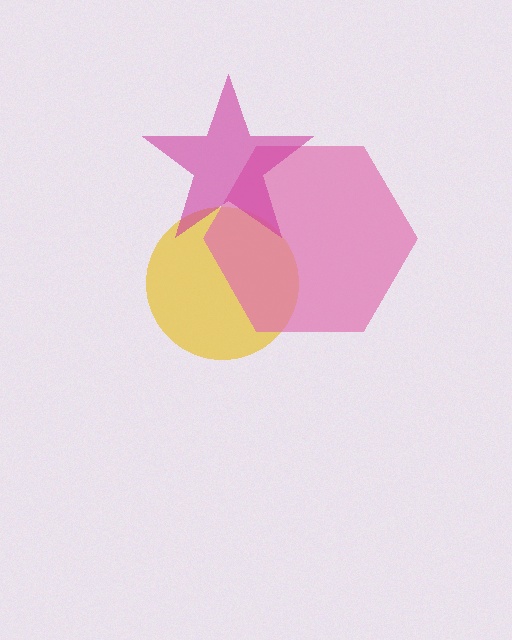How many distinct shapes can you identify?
There are 3 distinct shapes: a yellow circle, a pink hexagon, a magenta star.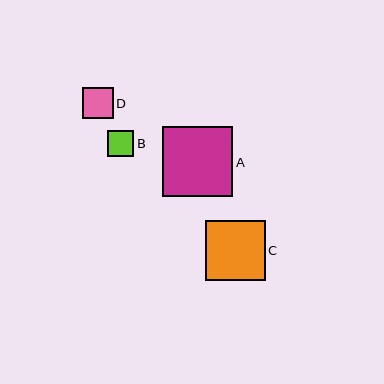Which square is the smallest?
Square B is the smallest with a size of approximately 26 pixels.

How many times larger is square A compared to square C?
Square A is approximately 1.2 times the size of square C.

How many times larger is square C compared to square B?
Square C is approximately 2.3 times the size of square B.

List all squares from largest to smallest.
From largest to smallest: A, C, D, B.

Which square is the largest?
Square A is the largest with a size of approximately 70 pixels.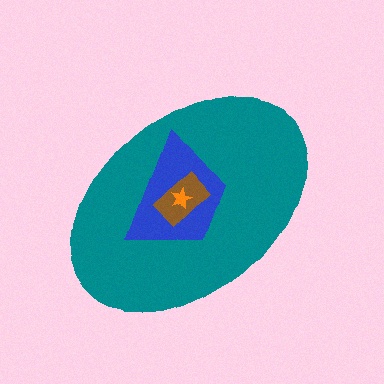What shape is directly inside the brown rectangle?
The orange star.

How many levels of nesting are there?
4.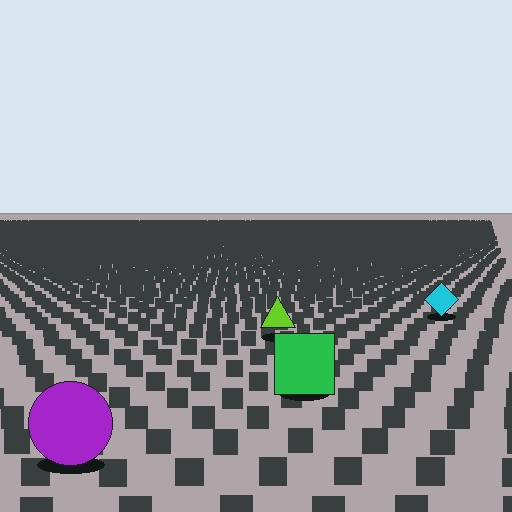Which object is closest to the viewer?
The purple circle is closest. The texture marks near it are larger and more spread out.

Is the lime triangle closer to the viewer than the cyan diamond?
Yes. The lime triangle is closer — you can tell from the texture gradient: the ground texture is coarser near it.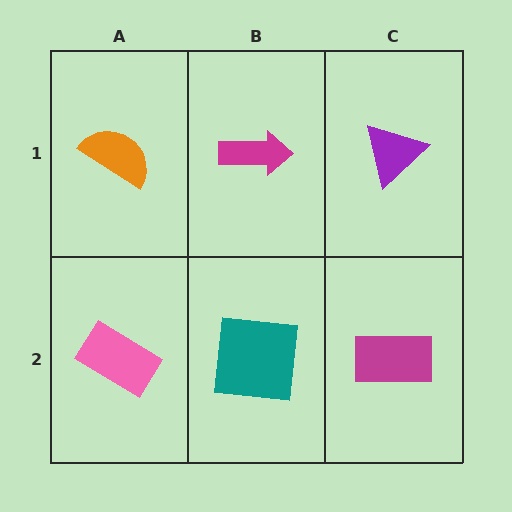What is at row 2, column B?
A teal square.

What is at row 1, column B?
A magenta arrow.